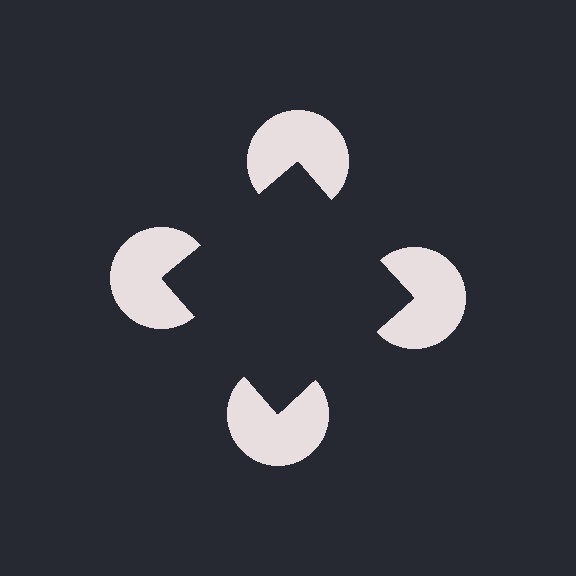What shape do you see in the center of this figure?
An illusory square — its edges are inferred from the aligned wedge cuts in the pac-man discs, not physically drawn.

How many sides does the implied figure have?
4 sides.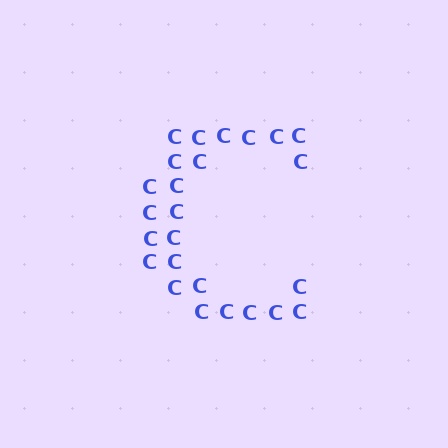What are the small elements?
The small elements are letter C's.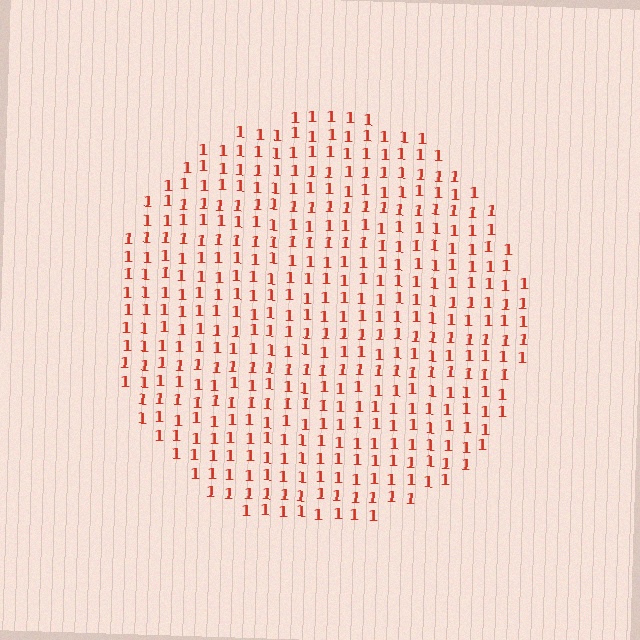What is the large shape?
The large shape is a circle.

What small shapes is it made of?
It is made of small digit 1's.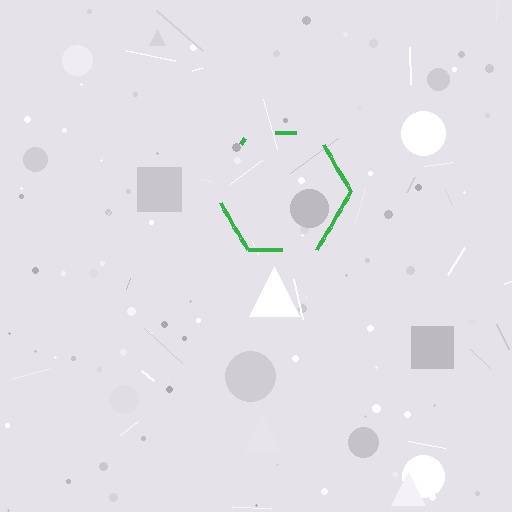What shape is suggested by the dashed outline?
The dashed outline suggests a hexagon.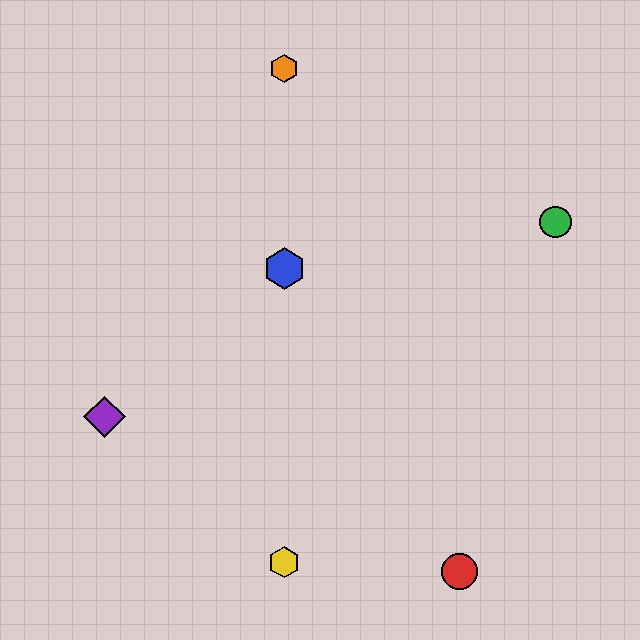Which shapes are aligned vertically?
The blue hexagon, the yellow hexagon, the orange hexagon are aligned vertically.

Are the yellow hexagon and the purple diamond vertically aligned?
No, the yellow hexagon is at x≈284 and the purple diamond is at x≈105.